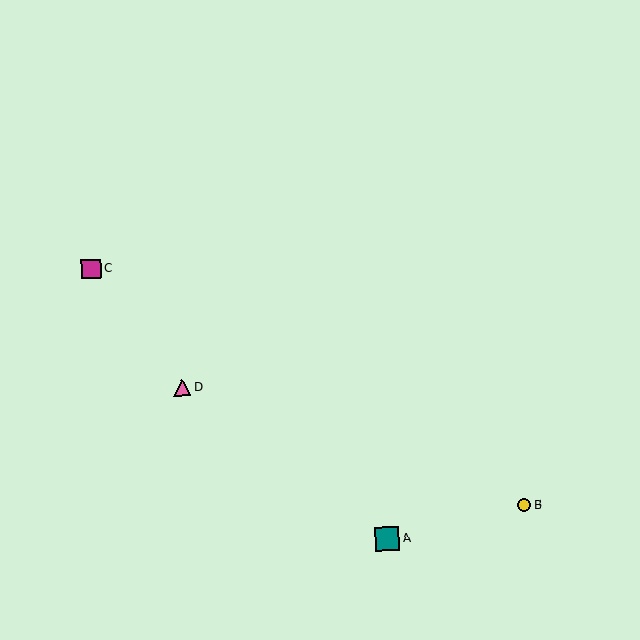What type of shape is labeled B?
Shape B is a yellow circle.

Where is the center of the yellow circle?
The center of the yellow circle is at (524, 505).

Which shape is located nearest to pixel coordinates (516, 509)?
The yellow circle (labeled B) at (524, 505) is nearest to that location.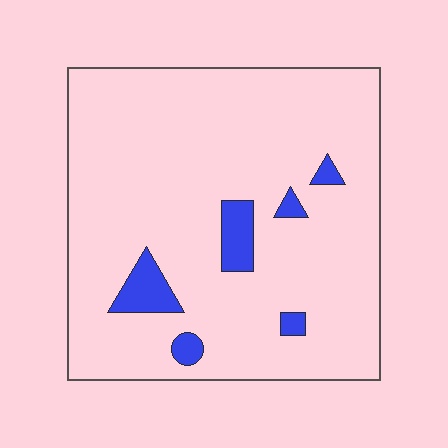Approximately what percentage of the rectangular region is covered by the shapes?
Approximately 10%.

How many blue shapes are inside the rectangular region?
6.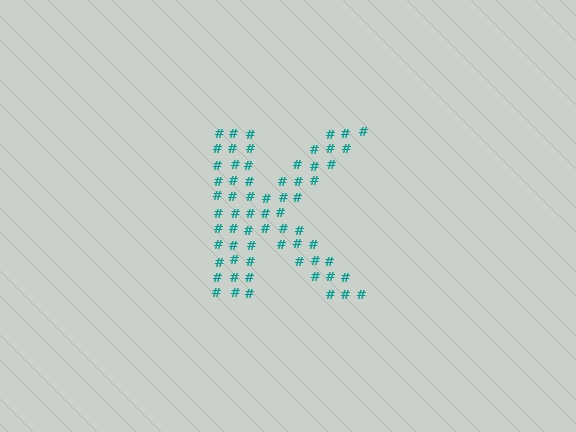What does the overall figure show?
The overall figure shows the letter K.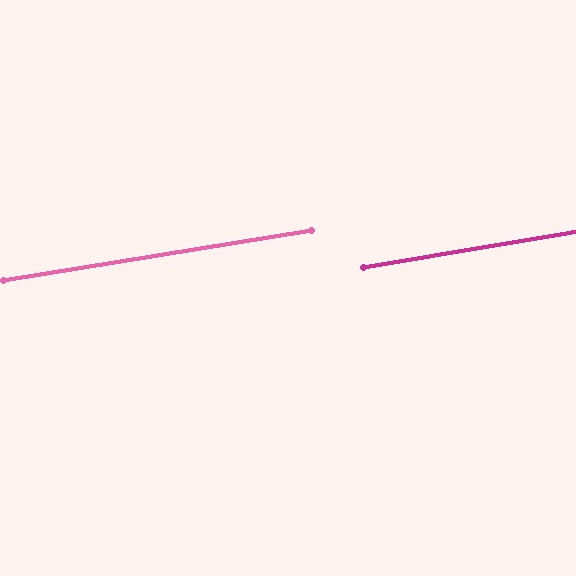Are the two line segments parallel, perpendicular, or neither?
Parallel — their directions differ by only 0.3°.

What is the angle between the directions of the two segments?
Approximately 0 degrees.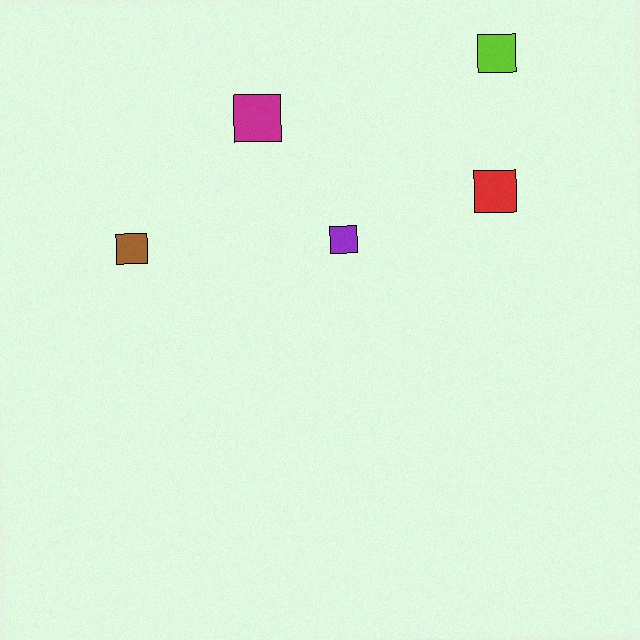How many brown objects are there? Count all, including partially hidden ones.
There is 1 brown object.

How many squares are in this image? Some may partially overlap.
There are 5 squares.